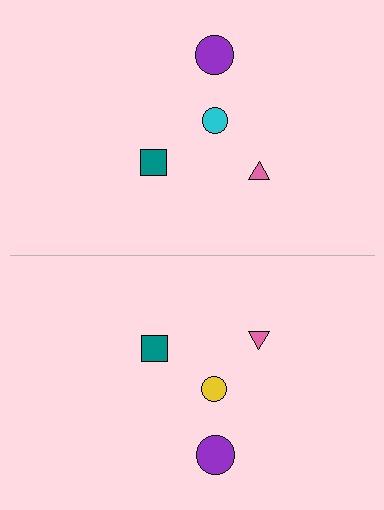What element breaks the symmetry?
The yellow circle on the bottom side breaks the symmetry — its mirror counterpart is cyan.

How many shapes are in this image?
There are 8 shapes in this image.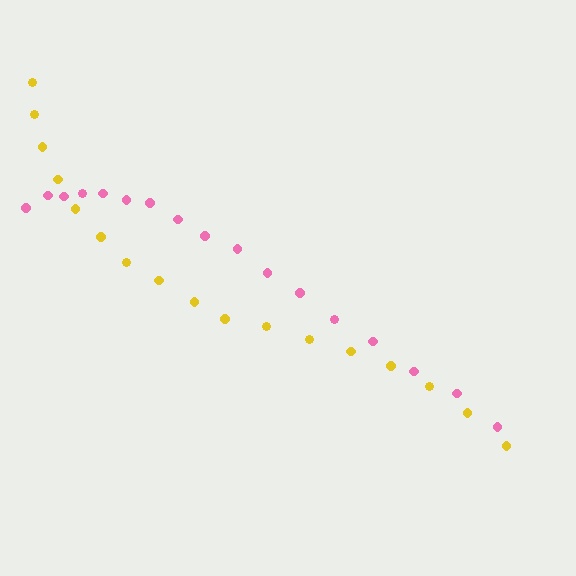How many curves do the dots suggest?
There are 2 distinct paths.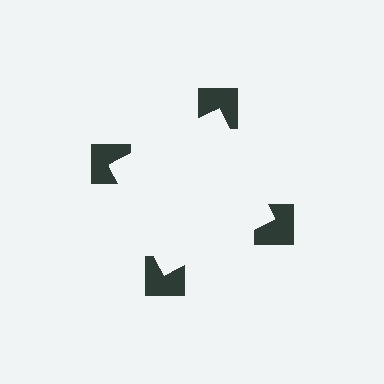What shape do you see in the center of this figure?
An illusory square — its edges are inferred from the aligned wedge cuts in the notched squares, not physically drawn.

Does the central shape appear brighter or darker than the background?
It typically appears slightly brighter than the background, even though no actual brightness change is drawn.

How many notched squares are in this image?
There are 4 — one at each vertex of the illusory square.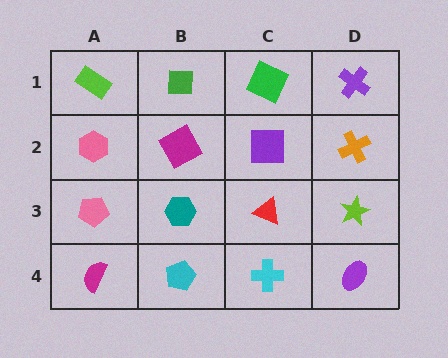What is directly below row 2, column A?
A pink pentagon.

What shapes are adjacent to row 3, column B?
A magenta square (row 2, column B), a cyan pentagon (row 4, column B), a pink pentagon (row 3, column A), a red triangle (row 3, column C).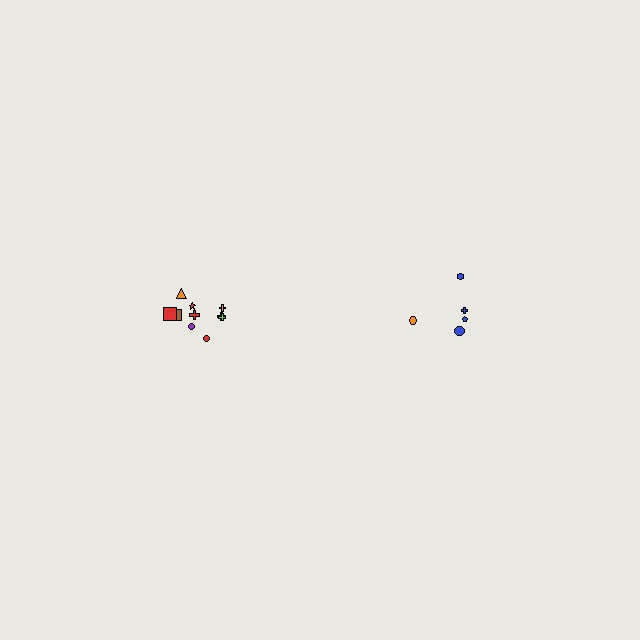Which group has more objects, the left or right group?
The left group.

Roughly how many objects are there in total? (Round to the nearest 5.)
Roughly 15 objects in total.